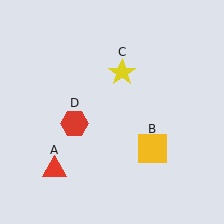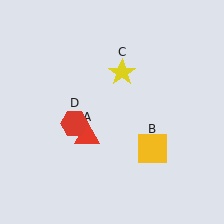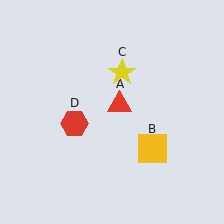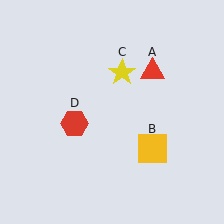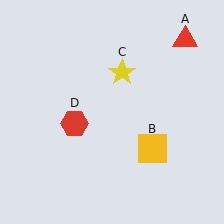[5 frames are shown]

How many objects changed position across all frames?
1 object changed position: red triangle (object A).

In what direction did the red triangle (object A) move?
The red triangle (object A) moved up and to the right.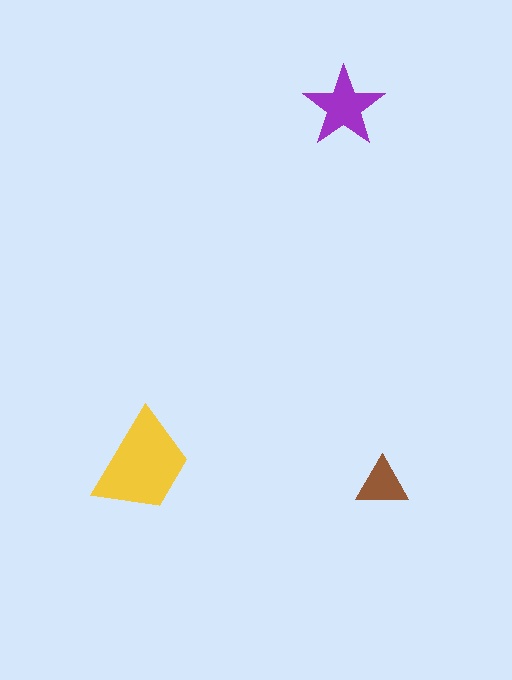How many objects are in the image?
There are 3 objects in the image.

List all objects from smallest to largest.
The brown triangle, the purple star, the yellow trapezoid.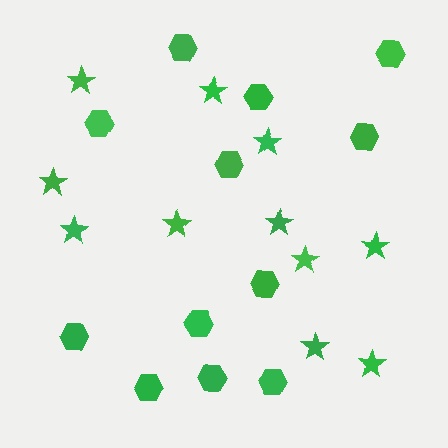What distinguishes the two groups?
There are 2 groups: one group of stars (11) and one group of hexagons (12).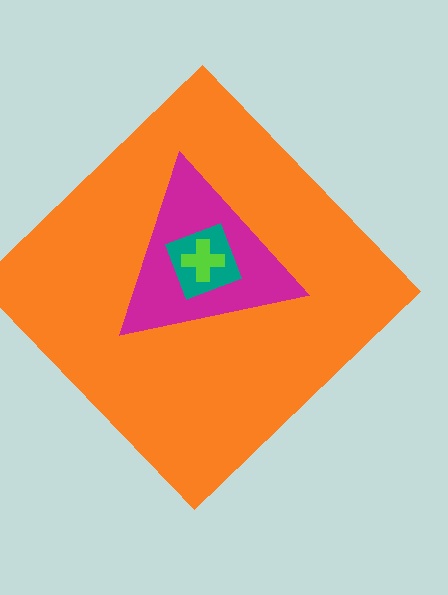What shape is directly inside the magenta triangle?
The teal diamond.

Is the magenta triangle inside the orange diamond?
Yes.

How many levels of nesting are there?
4.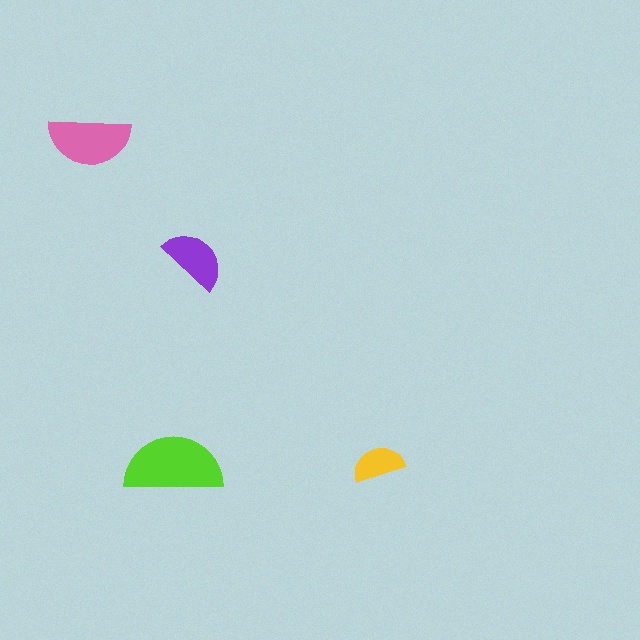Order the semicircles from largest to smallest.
the lime one, the pink one, the purple one, the yellow one.